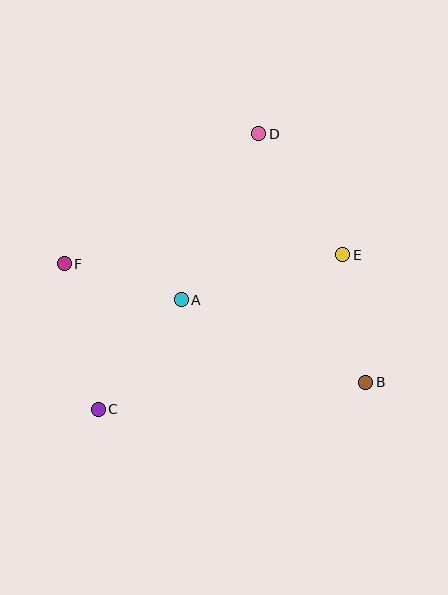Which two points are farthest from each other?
Points B and F are farthest from each other.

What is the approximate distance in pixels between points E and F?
The distance between E and F is approximately 279 pixels.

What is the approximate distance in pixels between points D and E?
The distance between D and E is approximately 148 pixels.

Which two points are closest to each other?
Points A and F are closest to each other.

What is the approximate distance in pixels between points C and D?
The distance between C and D is approximately 319 pixels.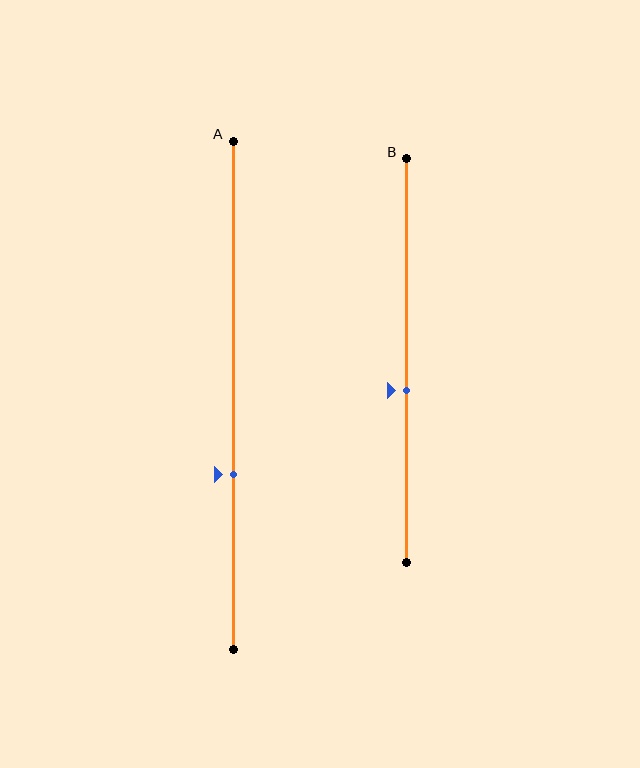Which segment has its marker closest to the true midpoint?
Segment B has its marker closest to the true midpoint.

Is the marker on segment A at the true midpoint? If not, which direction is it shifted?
No, the marker on segment A is shifted downward by about 16% of the segment length.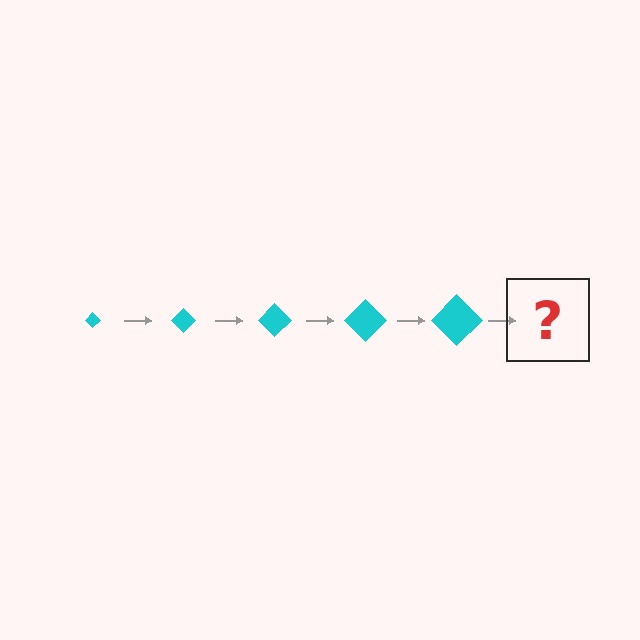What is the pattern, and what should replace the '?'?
The pattern is that the diamond gets progressively larger each step. The '?' should be a cyan diamond, larger than the previous one.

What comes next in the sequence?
The next element should be a cyan diamond, larger than the previous one.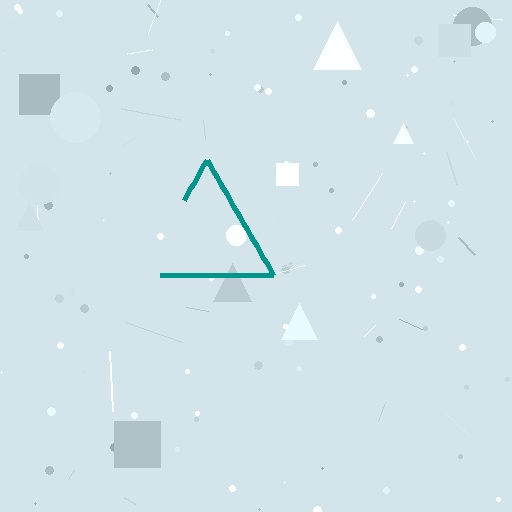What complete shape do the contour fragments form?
The contour fragments form a triangle.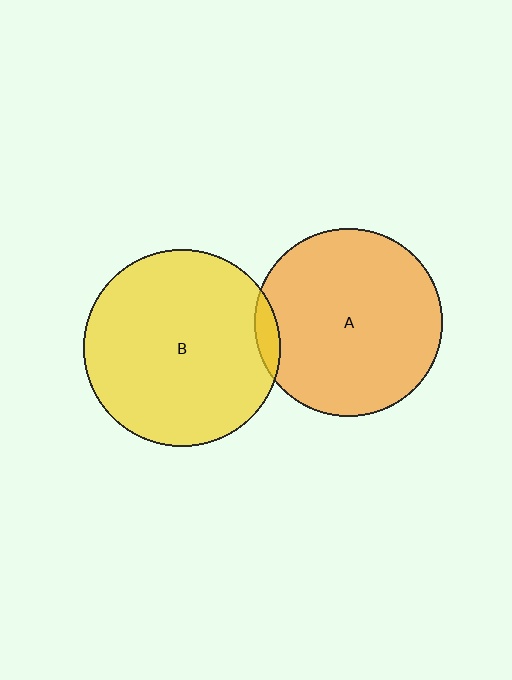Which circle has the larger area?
Circle B (yellow).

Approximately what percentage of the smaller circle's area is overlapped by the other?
Approximately 5%.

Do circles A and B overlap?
Yes.